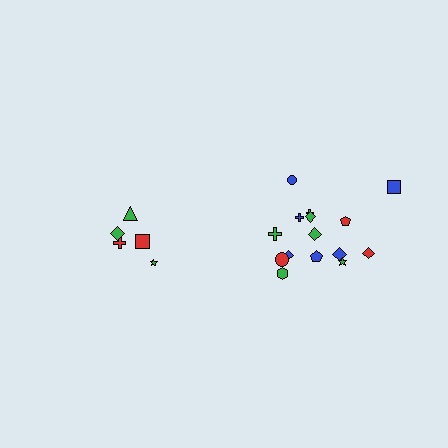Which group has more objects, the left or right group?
The right group.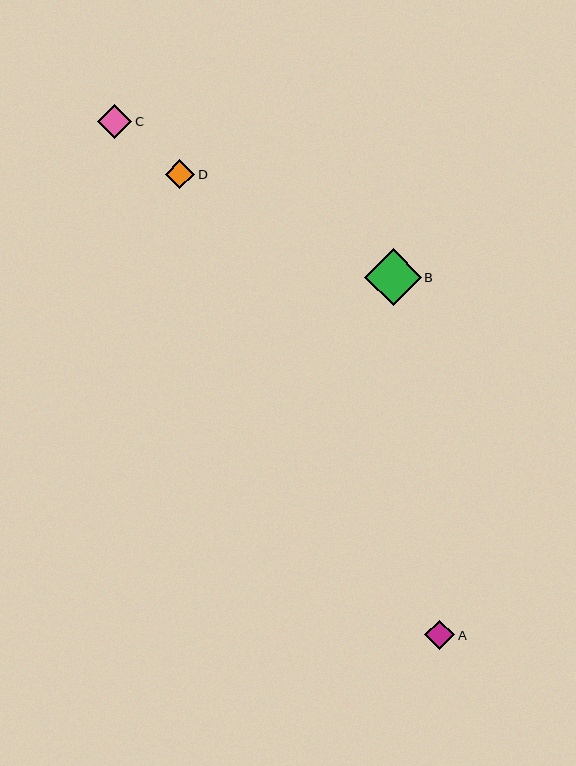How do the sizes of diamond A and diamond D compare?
Diamond A and diamond D are approximately the same size.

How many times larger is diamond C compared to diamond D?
Diamond C is approximately 1.2 times the size of diamond D.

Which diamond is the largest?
Diamond B is the largest with a size of approximately 57 pixels.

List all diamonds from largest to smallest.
From largest to smallest: B, C, A, D.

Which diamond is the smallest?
Diamond D is the smallest with a size of approximately 30 pixels.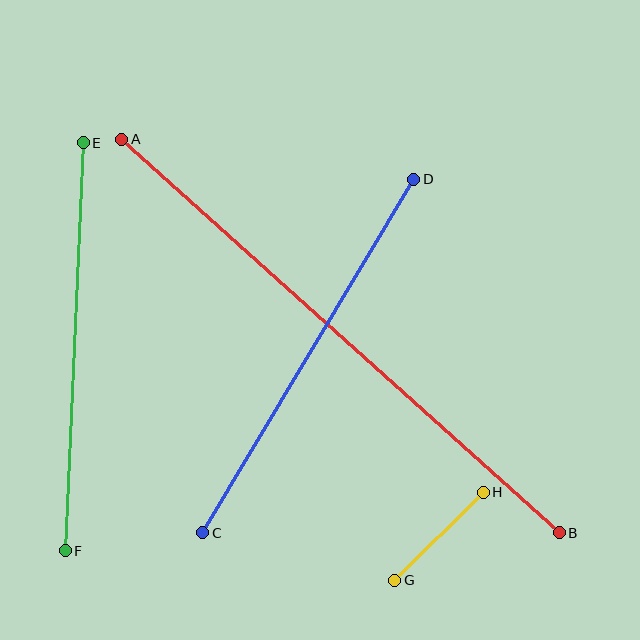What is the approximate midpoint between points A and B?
The midpoint is at approximately (340, 336) pixels.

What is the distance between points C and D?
The distance is approximately 411 pixels.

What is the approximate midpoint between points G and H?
The midpoint is at approximately (439, 536) pixels.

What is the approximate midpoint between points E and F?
The midpoint is at approximately (74, 347) pixels.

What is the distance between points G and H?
The distance is approximately 125 pixels.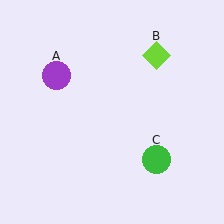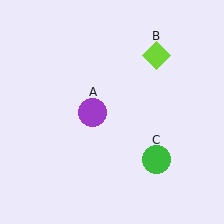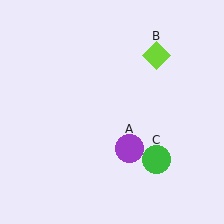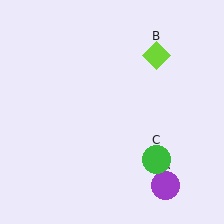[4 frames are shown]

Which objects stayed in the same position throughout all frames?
Lime diamond (object B) and green circle (object C) remained stationary.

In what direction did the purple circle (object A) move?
The purple circle (object A) moved down and to the right.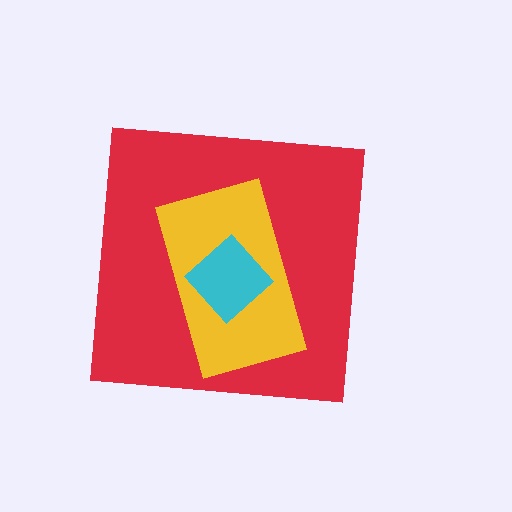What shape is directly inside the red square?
The yellow rectangle.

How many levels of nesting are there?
3.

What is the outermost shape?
The red square.